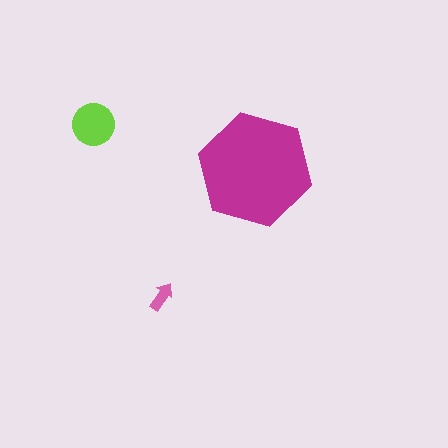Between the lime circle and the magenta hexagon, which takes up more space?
The magenta hexagon.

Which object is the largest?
The magenta hexagon.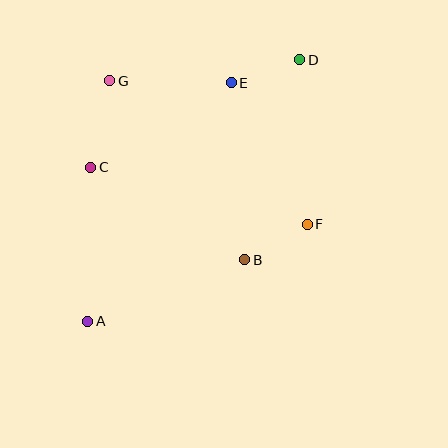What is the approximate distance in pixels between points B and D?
The distance between B and D is approximately 208 pixels.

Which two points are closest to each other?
Points B and F are closest to each other.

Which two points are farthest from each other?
Points A and D are farthest from each other.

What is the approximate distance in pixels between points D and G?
The distance between D and G is approximately 191 pixels.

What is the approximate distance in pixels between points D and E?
The distance between D and E is approximately 72 pixels.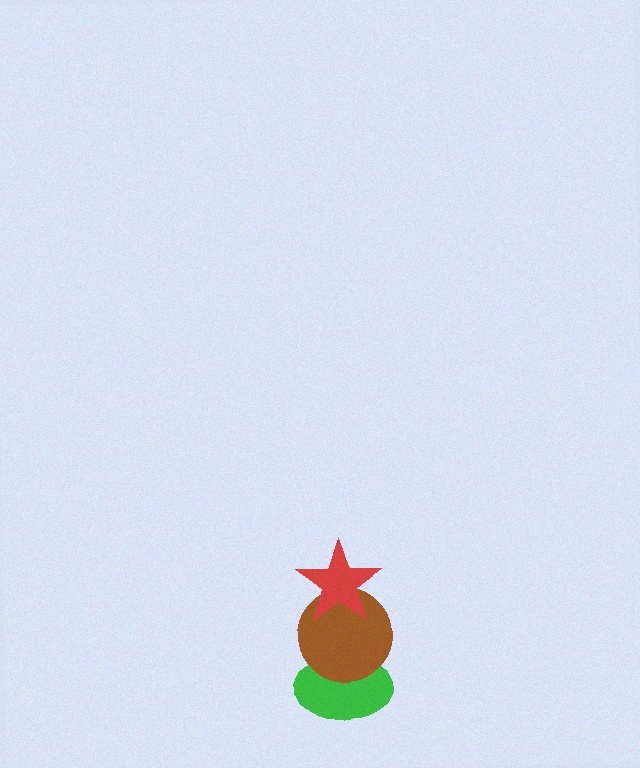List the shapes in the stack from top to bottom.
From top to bottom: the red star, the brown circle, the green ellipse.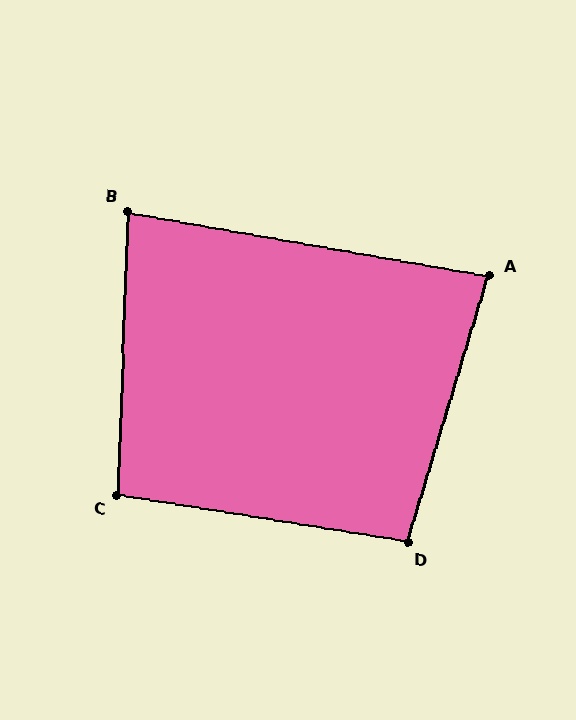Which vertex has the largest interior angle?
D, at approximately 98 degrees.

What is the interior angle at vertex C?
Approximately 97 degrees (obtuse).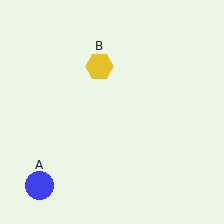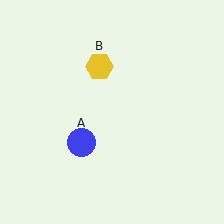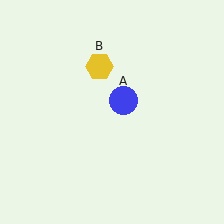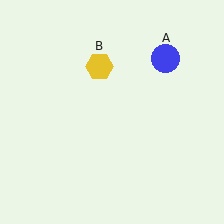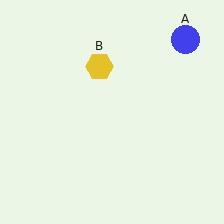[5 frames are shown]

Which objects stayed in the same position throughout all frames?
Yellow hexagon (object B) remained stationary.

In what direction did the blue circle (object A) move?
The blue circle (object A) moved up and to the right.